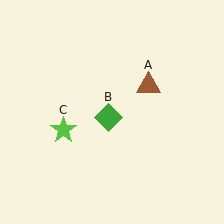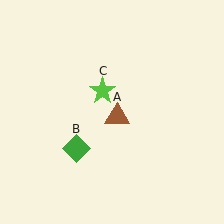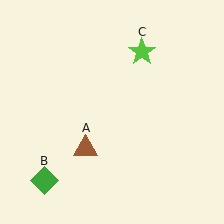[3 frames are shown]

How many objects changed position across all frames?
3 objects changed position: brown triangle (object A), green diamond (object B), lime star (object C).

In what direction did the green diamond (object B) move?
The green diamond (object B) moved down and to the left.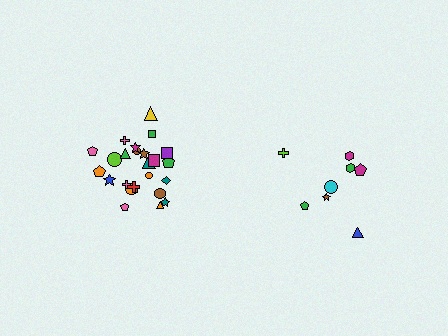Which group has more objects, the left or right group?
The left group.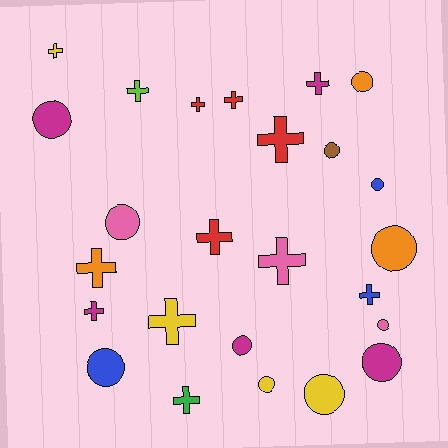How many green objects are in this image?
There is 1 green object.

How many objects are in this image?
There are 25 objects.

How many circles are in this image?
There are 12 circles.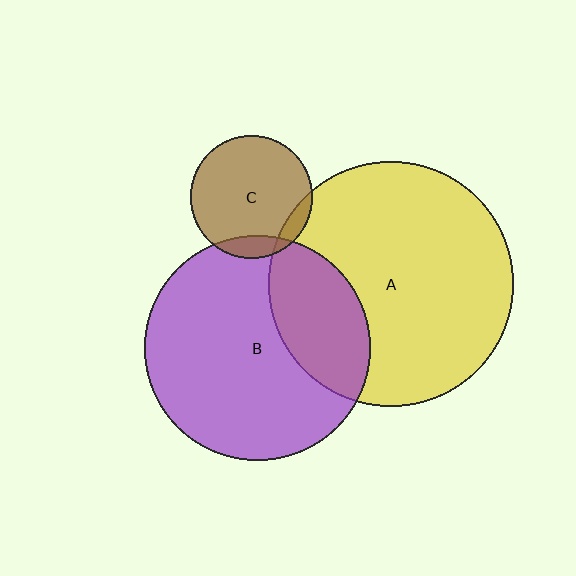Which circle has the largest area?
Circle A (yellow).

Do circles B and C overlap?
Yes.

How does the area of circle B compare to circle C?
Approximately 3.4 times.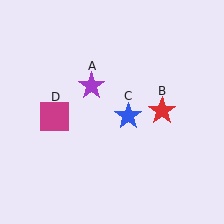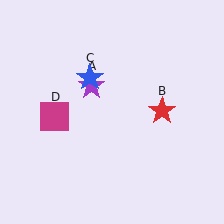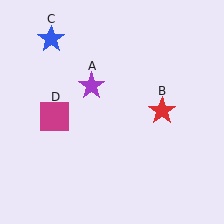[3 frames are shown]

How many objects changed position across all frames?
1 object changed position: blue star (object C).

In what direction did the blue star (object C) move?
The blue star (object C) moved up and to the left.